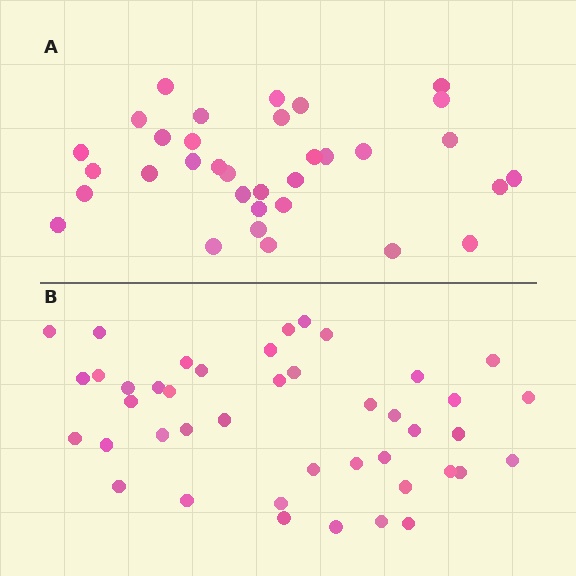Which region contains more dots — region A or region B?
Region B (the bottom region) has more dots.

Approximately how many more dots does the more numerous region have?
Region B has roughly 8 or so more dots than region A.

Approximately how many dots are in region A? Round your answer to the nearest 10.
About 30 dots. (The exact count is 34, which rounds to 30.)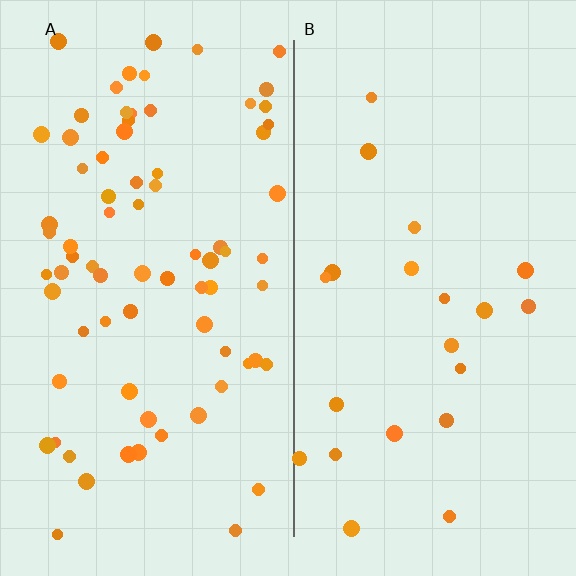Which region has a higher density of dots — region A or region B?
A (the left).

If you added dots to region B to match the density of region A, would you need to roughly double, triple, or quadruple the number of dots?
Approximately quadruple.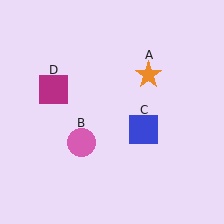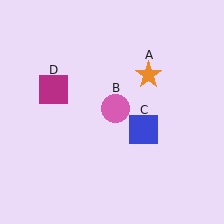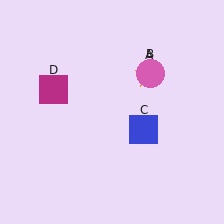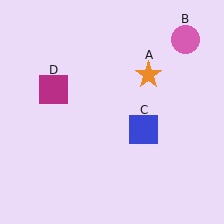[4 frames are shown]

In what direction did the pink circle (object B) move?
The pink circle (object B) moved up and to the right.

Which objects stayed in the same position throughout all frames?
Orange star (object A) and blue square (object C) and magenta square (object D) remained stationary.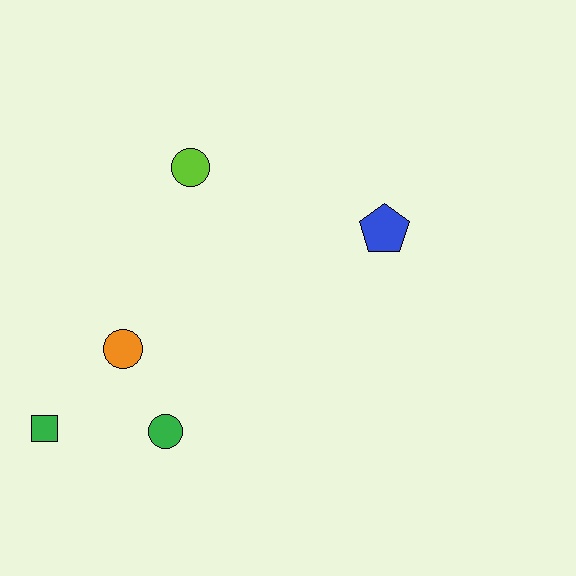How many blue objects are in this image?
There is 1 blue object.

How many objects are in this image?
There are 5 objects.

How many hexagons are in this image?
There are no hexagons.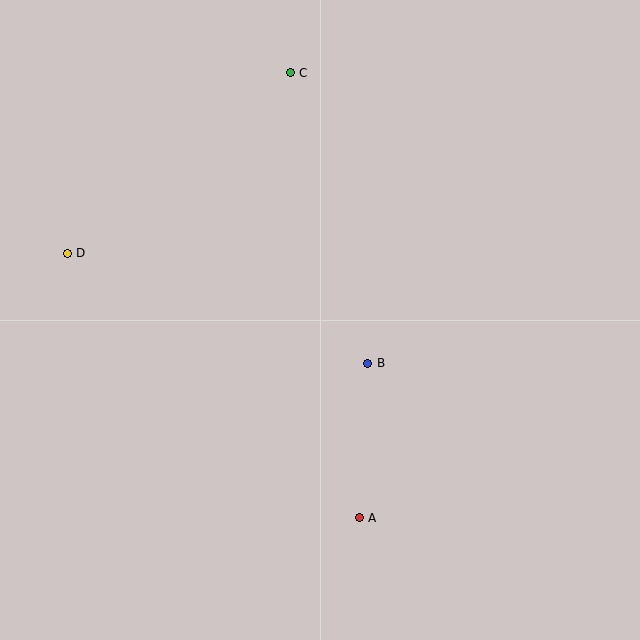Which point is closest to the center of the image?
Point B at (368, 363) is closest to the center.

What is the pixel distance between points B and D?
The distance between B and D is 320 pixels.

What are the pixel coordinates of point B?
Point B is at (368, 363).